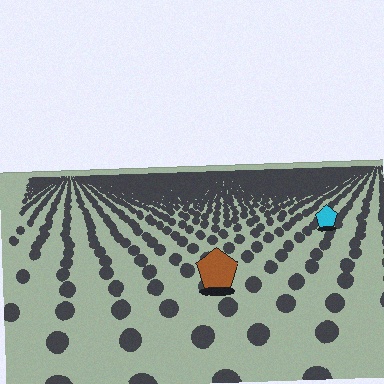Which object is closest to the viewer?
The brown pentagon is closest. The texture marks near it are larger and more spread out.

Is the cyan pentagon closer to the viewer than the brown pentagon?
No. The brown pentagon is closer — you can tell from the texture gradient: the ground texture is coarser near it.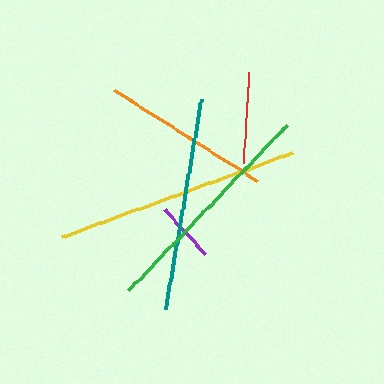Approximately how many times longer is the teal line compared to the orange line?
The teal line is approximately 1.3 times the length of the orange line.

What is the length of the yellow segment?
The yellow segment is approximately 247 pixels long.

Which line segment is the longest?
The yellow line is the longest at approximately 247 pixels.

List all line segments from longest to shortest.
From longest to shortest: yellow, green, teal, orange, red, purple.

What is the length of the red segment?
The red segment is approximately 91 pixels long.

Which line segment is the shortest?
The purple line is the shortest at approximately 61 pixels.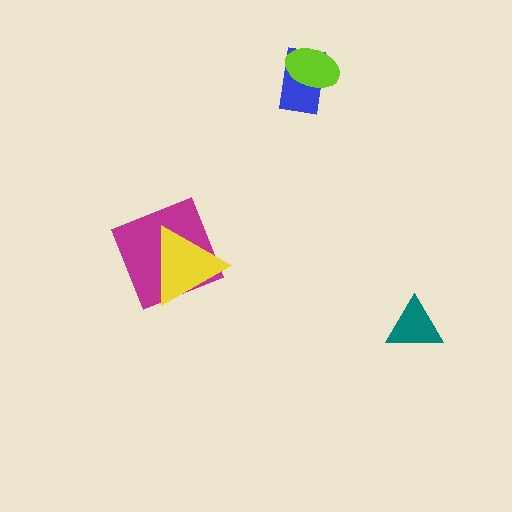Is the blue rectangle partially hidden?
Yes, it is partially covered by another shape.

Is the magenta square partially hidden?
Yes, it is partially covered by another shape.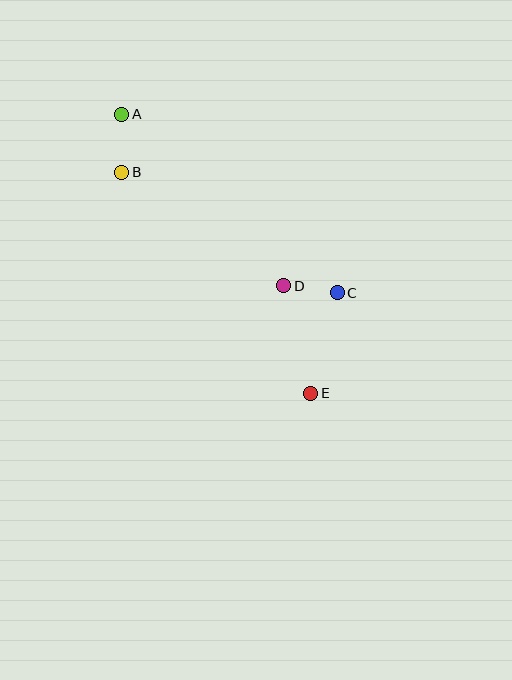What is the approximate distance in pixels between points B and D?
The distance between B and D is approximately 197 pixels.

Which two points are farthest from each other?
Points A and E are farthest from each other.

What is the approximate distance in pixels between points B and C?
The distance between B and C is approximately 247 pixels.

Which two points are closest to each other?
Points C and D are closest to each other.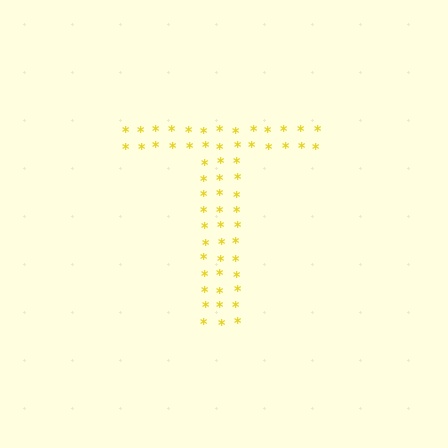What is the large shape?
The large shape is the letter T.